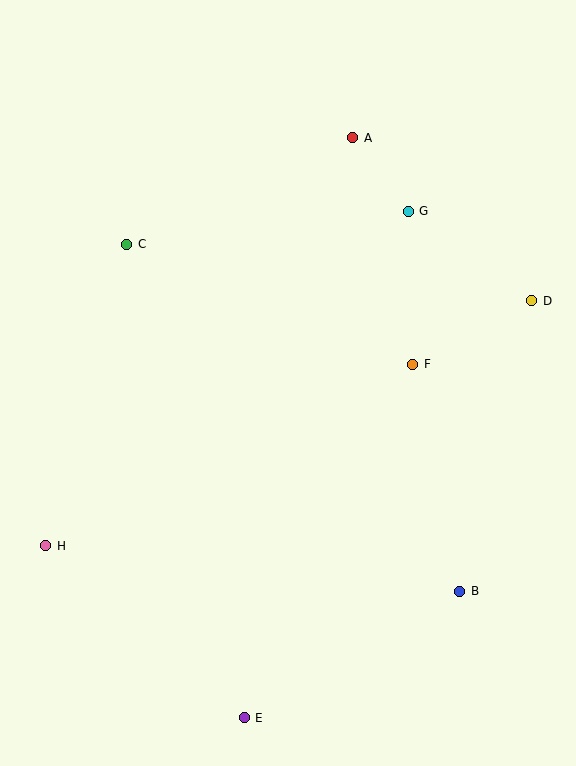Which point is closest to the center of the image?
Point F at (413, 364) is closest to the center.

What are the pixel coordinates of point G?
Point G is at (408, 211).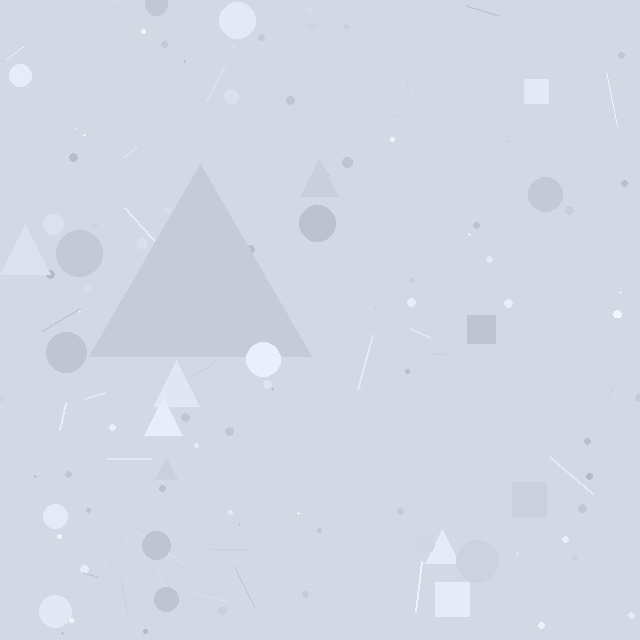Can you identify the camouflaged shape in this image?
The camouflaged shape is a triangle.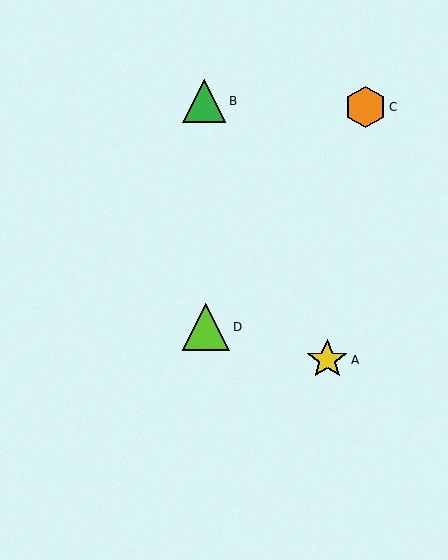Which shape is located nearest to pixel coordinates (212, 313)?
The lime triangle (labeled D) at (206, 327) is nearest to that location.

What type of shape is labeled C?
Shape C is an orange hexagon.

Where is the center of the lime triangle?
The center of the lime triangle is at (206, 327).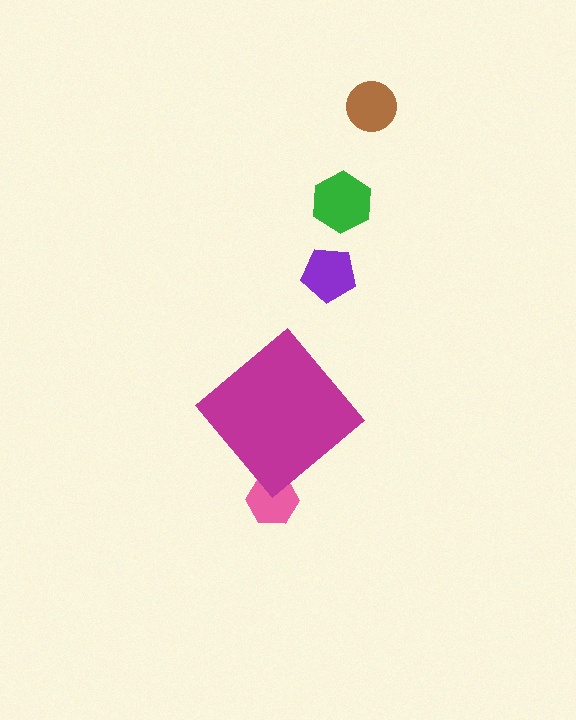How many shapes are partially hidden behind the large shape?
1 shape is partially hidden.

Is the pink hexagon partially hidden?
Yes, the pink hexagon is partially hidden behind the magenta diamond.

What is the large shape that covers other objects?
A magenta diamond.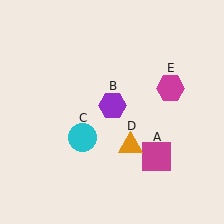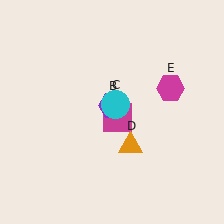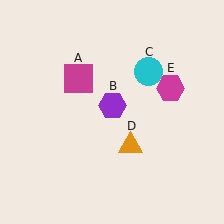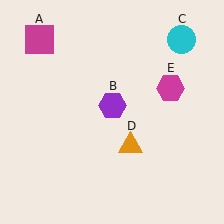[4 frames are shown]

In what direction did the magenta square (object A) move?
The magenta square (object A) moved up and to the left.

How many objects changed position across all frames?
2 objects changed position: magenta square (object A), cyan circle (object C).